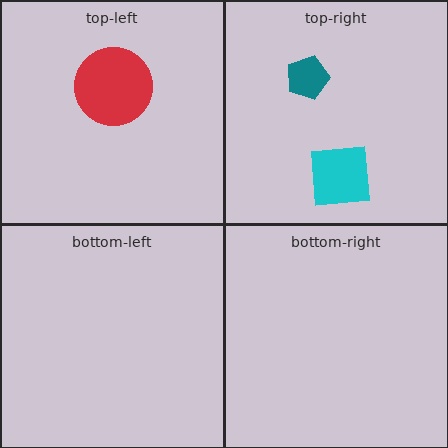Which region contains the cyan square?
The top-right region.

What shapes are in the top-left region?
The red circle.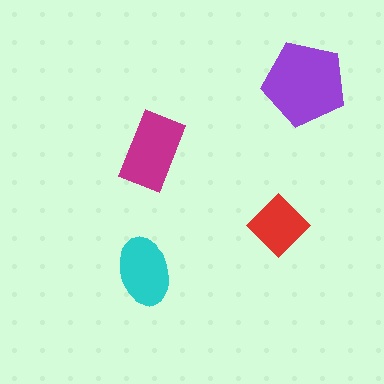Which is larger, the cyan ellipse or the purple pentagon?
The purple pentagon.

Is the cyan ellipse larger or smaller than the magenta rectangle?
Smaller.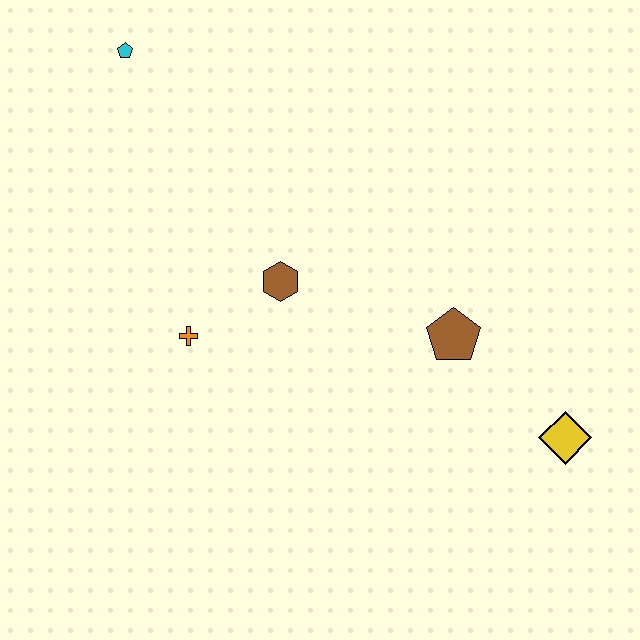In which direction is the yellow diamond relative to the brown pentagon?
The yellow diamond is to the right of the brown pentagon.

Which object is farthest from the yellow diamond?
The cyan pentagon is farthest from the yellow diamond.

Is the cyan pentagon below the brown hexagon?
No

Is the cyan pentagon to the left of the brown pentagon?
Yes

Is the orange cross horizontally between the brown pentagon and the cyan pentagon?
Yes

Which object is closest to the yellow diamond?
The brown pentagon is closest to the yellow diamond.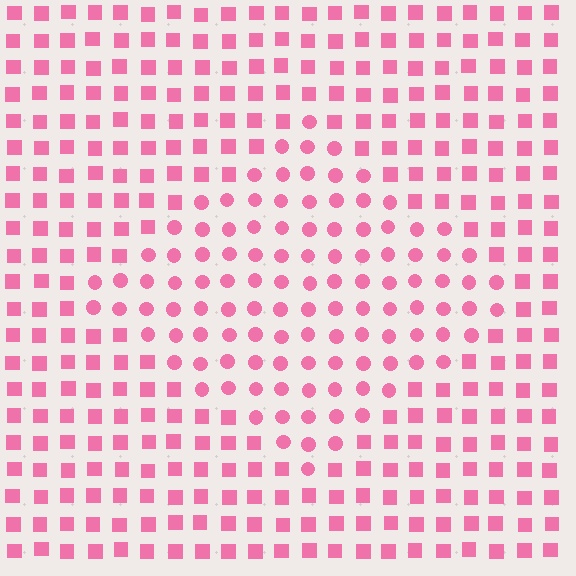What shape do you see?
I see a diamond.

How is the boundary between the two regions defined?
The boundary is defined by a change in element shape: circles inside vs. squares outside. All elements share the same color and spacing.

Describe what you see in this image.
The image is filled with small pink elements arranged in a uniform grid. A diamond-shaped region contains circles, while the surrounding area contains squares. The boundary is defined purely by the change in element shape.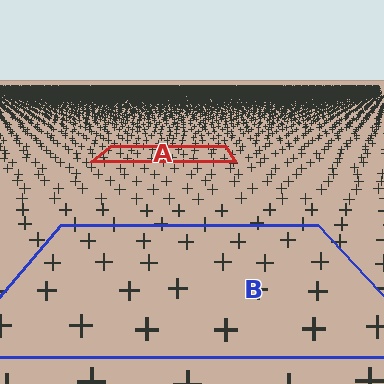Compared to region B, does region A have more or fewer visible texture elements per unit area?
Region A has more texture elements per unit area — they are packed more densely because it is farther away.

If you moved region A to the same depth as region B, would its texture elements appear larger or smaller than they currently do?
They would appear larger. At a closer depth, the same texture elements are projected at a bigger on-screen size.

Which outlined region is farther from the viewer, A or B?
Region A is farther from the viewer — the texture elements inside it appear smaller and more densely packed.